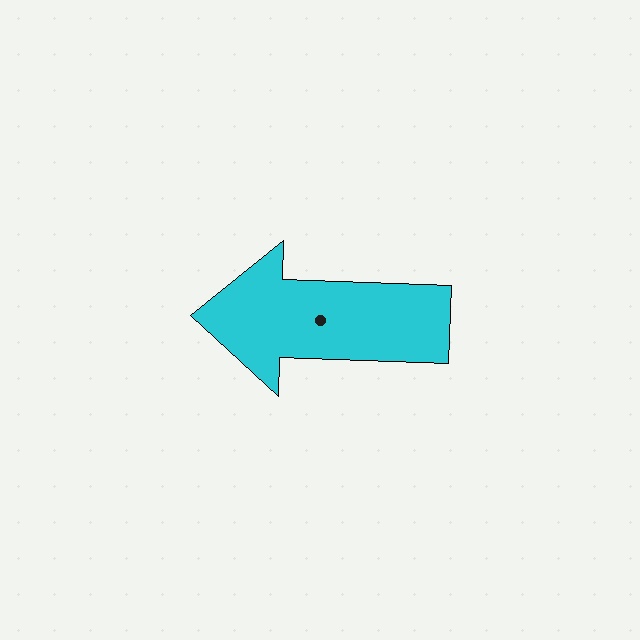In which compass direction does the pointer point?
West.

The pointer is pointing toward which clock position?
Roughly 9 o'clock.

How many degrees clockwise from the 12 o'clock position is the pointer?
Approximately 272 degrees.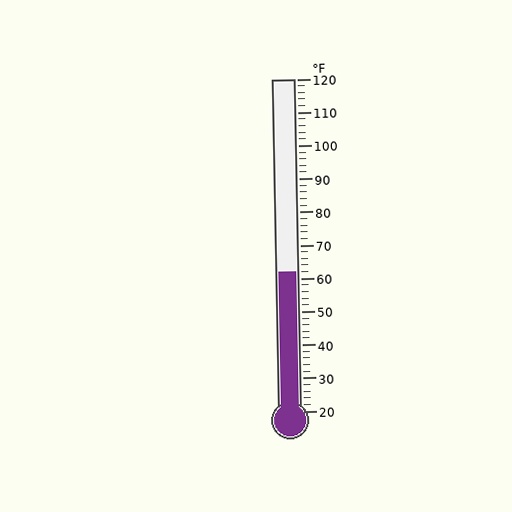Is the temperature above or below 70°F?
The temperature is below 70°F.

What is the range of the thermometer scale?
The thermometer scale ranges from 20°F to 120°F.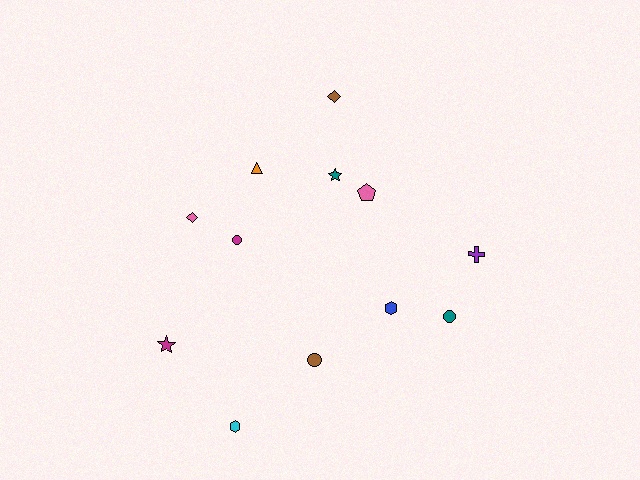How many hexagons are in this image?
There are 2 hexagons.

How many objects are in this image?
There are 12 objects.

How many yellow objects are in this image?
There are no yellow objects.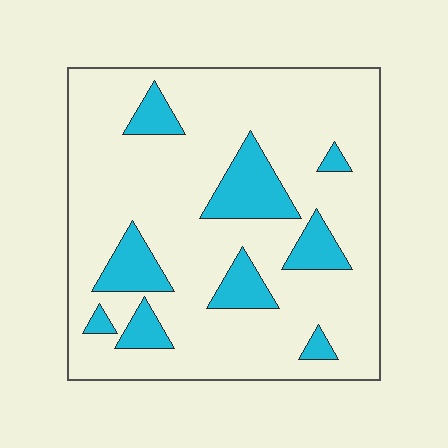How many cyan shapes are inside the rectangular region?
9.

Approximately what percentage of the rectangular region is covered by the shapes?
Approximately 20%.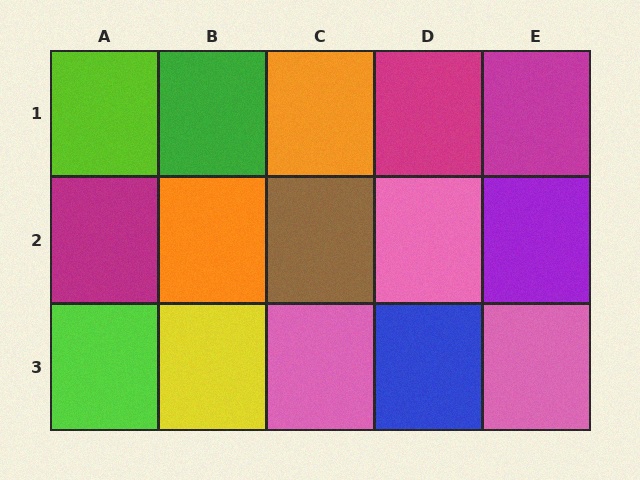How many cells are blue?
1 cell is blue.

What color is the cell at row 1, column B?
Green.